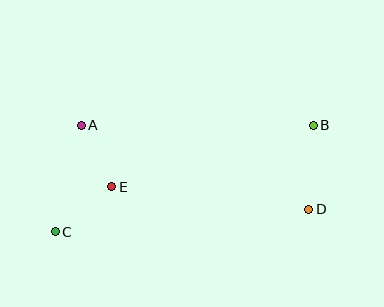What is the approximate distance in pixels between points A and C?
The distance between A and C is approximately 110 pixels.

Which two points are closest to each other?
Points A and E are closest to each other.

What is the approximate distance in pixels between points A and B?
The distance between A and B is approximately 232 pixels.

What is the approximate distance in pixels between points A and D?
The distance between A and D is approximately 243 pixels.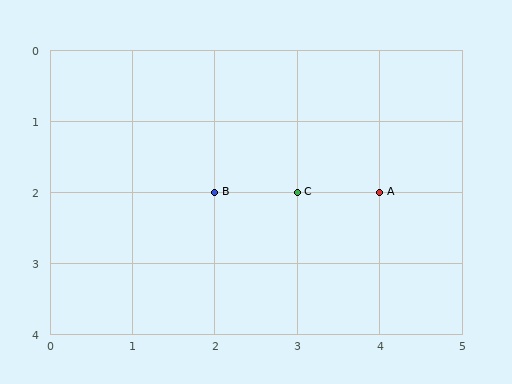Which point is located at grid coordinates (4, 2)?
Point A is at (4, 2).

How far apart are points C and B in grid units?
Points C and B are 1 column apart.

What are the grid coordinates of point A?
Point A is at grid coordinates (4, 2).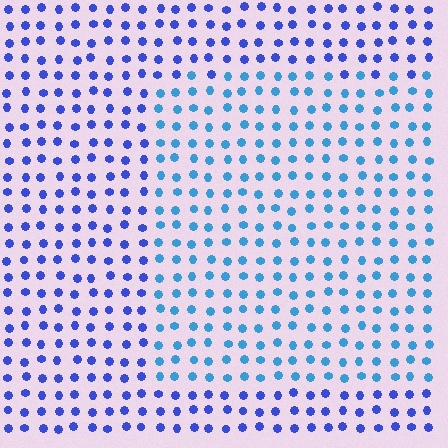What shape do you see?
I see a rectangle.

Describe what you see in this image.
The image is filled with small blue elements in a uniform arrangement. A rectangle-shaped region is visible where the elements are tinted to a slightly different hue, forming a subtle color boundary.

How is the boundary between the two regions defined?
The boundary is defined purely by a slight shift in hue (about 32 degrees). Spacing, size, and orientation are identical on both sides.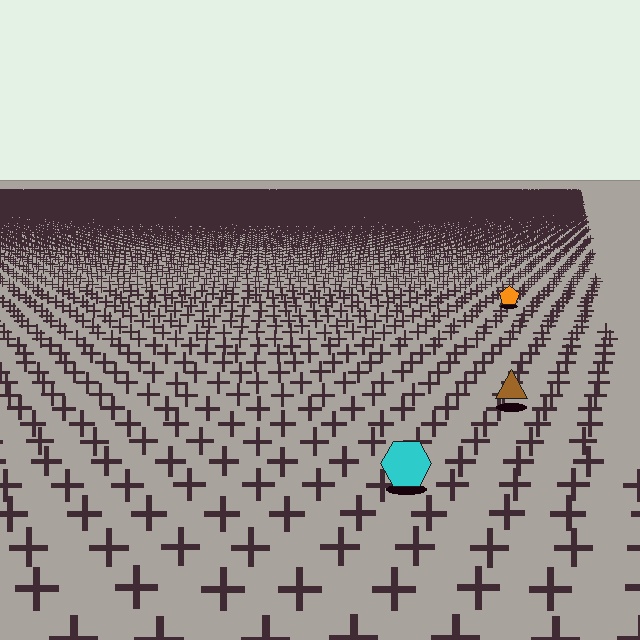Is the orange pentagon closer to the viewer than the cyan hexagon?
No. The cyan hexagon is closer — you can tell from the texture gradient: the ground texture is coarser near it.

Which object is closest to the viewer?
The cyan hexagon is closest. The texture marks near it are larger and more spread out.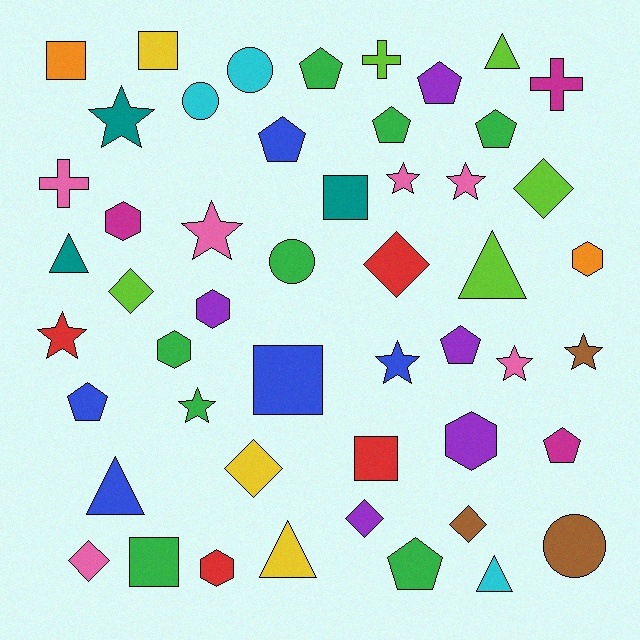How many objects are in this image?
There are 50 objects.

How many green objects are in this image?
There are 8 green objects.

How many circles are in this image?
There are 4 circles.